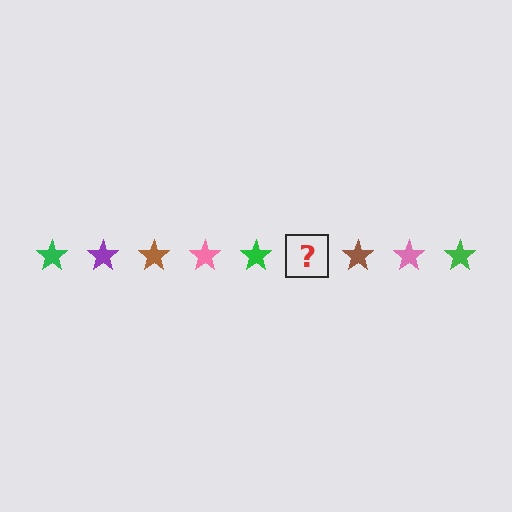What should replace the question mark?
The question mark should be replaced with a purple star.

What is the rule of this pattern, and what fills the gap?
The rule is that the pattern cycles through green, purple, brown, pink stars. The gap should be filled with a purple star.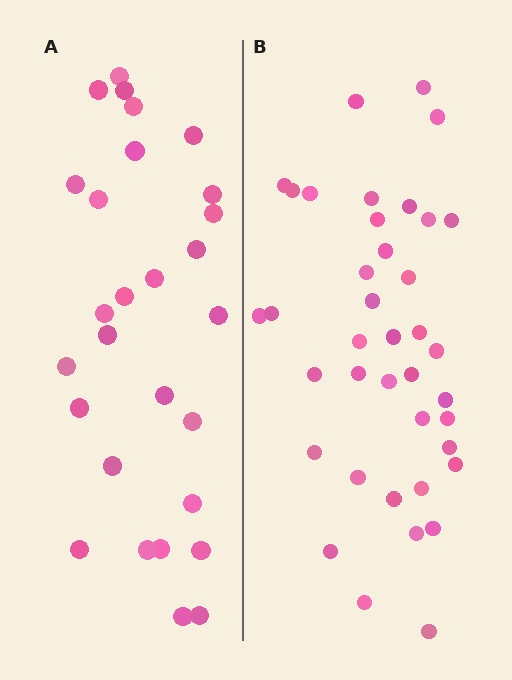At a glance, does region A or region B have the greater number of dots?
Region B (the right region) has more dots.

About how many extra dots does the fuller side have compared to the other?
Region B has roughly 12 or so more dots than region A.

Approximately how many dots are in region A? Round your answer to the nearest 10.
About 30 dots. (The exact count is 28, which rounds to 30.)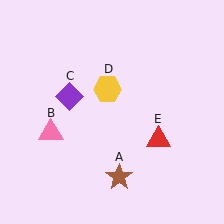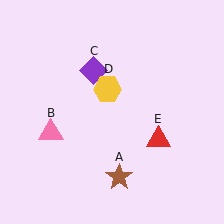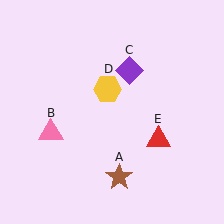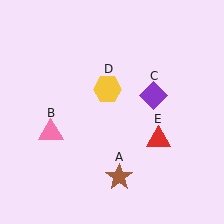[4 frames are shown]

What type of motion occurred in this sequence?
The purple diamond (object C) rotated clockwise around the center of the scene.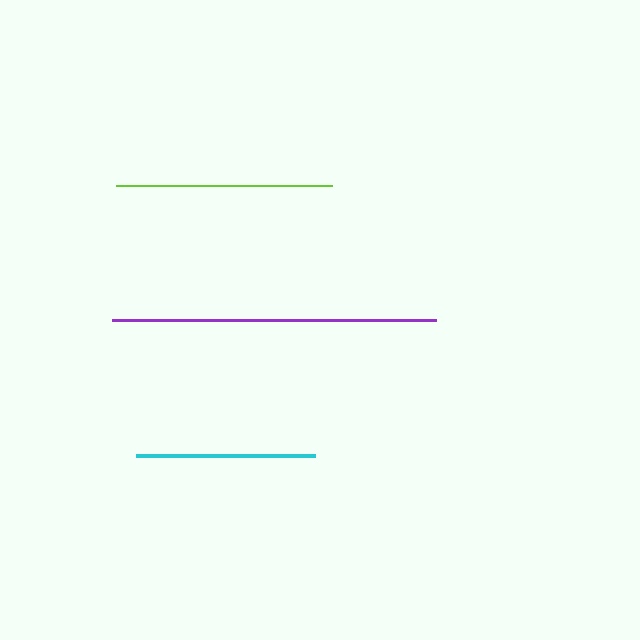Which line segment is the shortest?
The cyan line is the shortest at approximately 179 pixels.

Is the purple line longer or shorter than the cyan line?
The purple line is longer than the cyan line.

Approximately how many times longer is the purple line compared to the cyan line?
The purple line is approximately 1.8 times the length of the cyan line.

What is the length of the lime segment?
The lime segment is approximately 215 pixels long.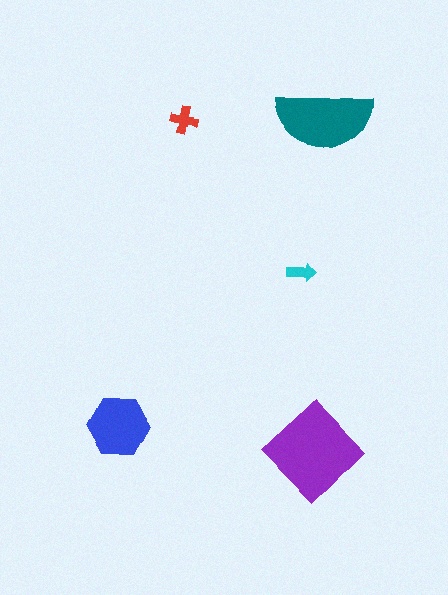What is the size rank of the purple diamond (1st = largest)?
1st.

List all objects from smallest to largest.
The cyan arrow, the red cross, the blue hexagon, the teal semicircle, the purple diamond.